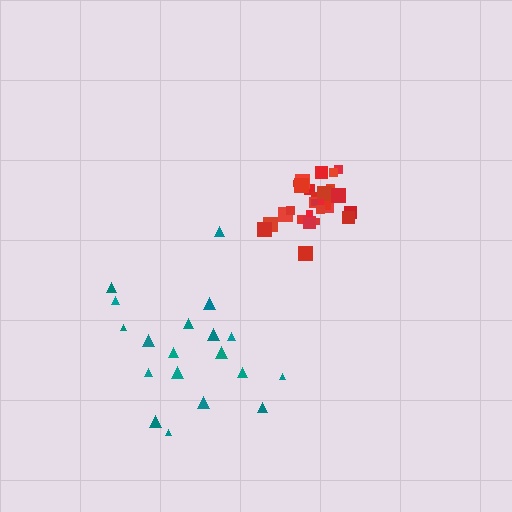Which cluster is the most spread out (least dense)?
Teal.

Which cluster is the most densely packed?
Red.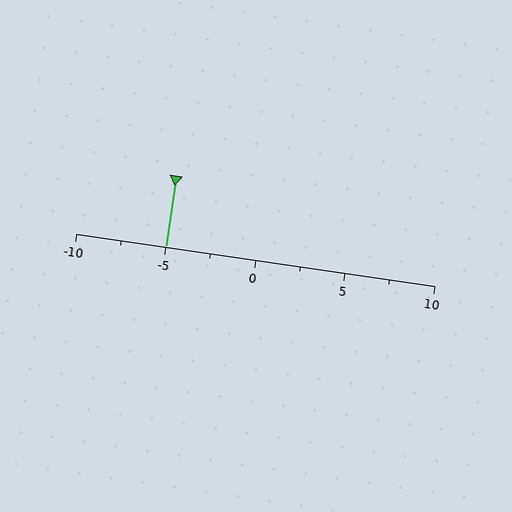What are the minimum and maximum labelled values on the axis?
The axis runs from -10 to 10.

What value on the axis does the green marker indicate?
The marker indicates approximately -5.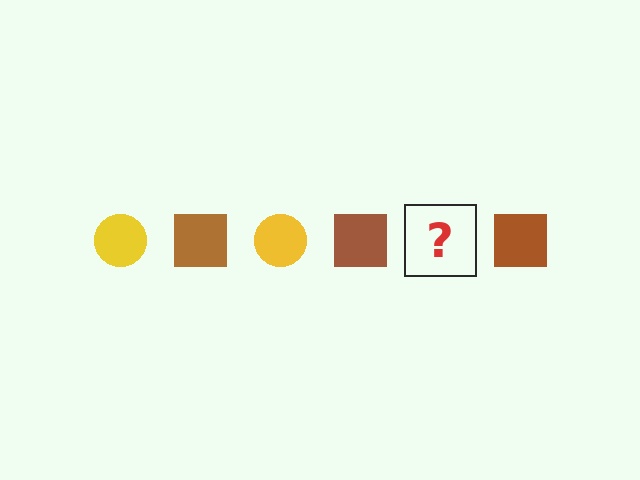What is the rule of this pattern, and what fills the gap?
The rule is that the pattern alternates between yellow circle and brown square. The gap should be filled with a yellow circle.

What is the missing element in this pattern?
The missing element is a yellow circle.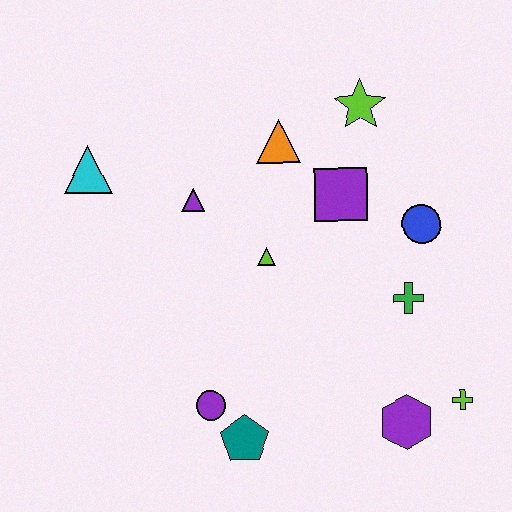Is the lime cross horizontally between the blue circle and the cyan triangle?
No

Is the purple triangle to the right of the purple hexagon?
No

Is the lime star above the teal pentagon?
Yes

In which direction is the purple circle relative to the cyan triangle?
The purple circle is below the cyan triangle.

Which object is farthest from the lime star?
The teal pentagon is farthest from the lime star.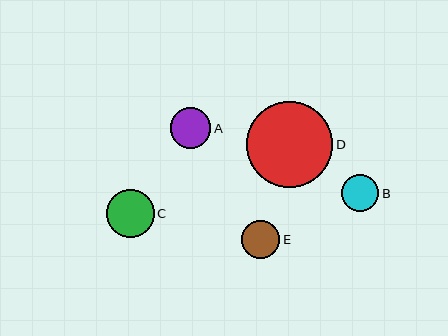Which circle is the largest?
Circle D is the largest with a size of approximately 86 pixels.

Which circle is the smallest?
Circle B is the smallest with a size of approximately 37 pixels.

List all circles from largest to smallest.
From largest to smallest: D, C, A, E, B.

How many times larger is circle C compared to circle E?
Circle C is approximately 1.3 times the size of circle E.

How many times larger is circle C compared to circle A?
Circle C is approximately 1.2 times the size of circle A.